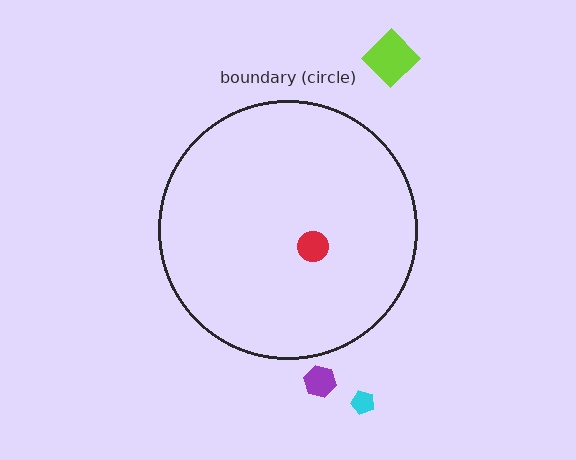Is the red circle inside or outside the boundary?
Inside.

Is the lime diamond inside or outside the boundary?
Outside.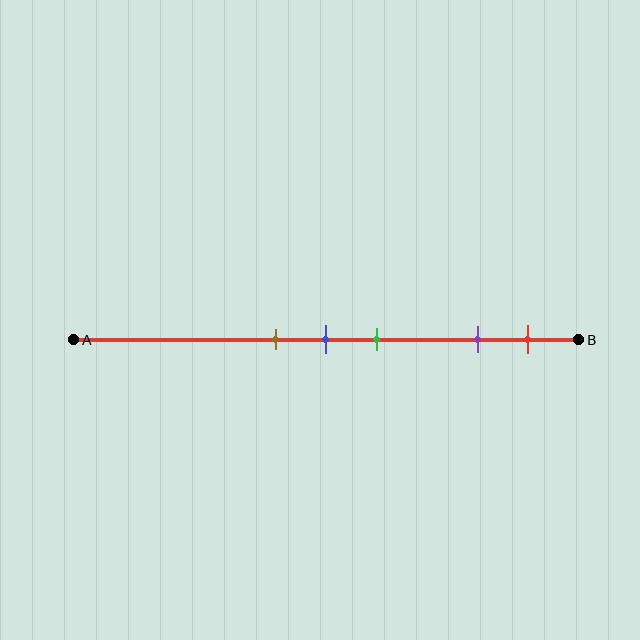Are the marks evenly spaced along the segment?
No, the marks are not evenly spaced.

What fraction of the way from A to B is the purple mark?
The purple mark is approximately 80% (0.8) of the way from A to B.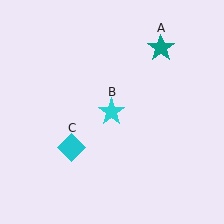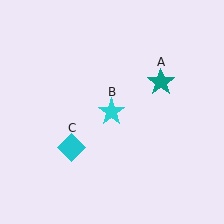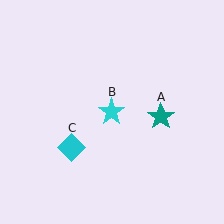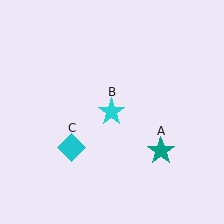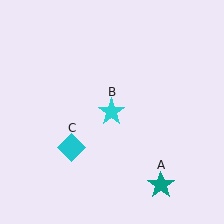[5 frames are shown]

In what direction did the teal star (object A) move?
The teal star (object A) moved down.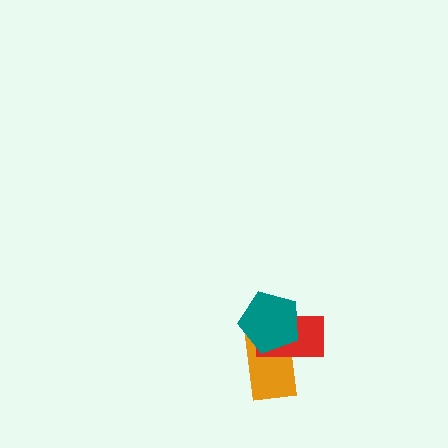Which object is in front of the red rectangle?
The teal pentagon is in front of the red rectangle.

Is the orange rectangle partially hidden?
Yes, it is partially covered by another shape.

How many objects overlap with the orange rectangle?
2 objects overlap with the orange rectangle.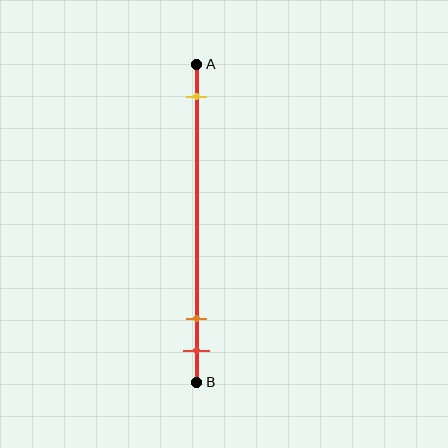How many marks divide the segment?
There are 3 marks dividing the segment.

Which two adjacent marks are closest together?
The orange and red marks are the closest adjacent pair.